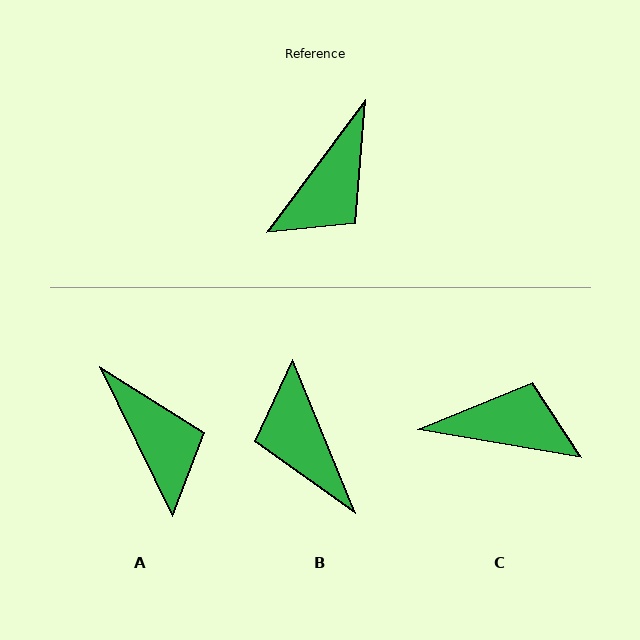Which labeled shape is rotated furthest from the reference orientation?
B, about 121 degrees away.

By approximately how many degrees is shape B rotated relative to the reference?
Approximately 121 degrees clockwise.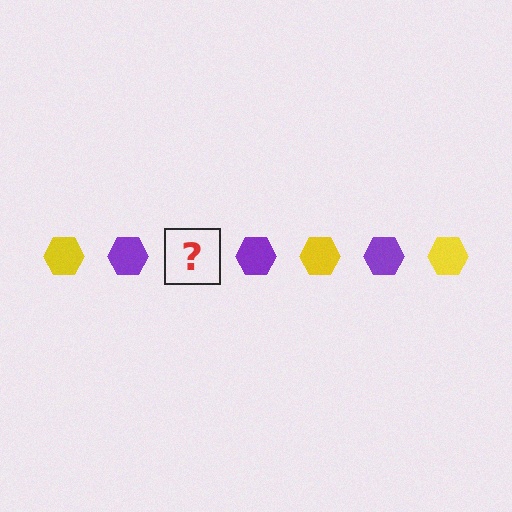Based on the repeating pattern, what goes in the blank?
The blank should be a yellow hexagon.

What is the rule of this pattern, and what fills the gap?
The rule is that the pattern cycles through yellow, purple hexagons. The gap should be filled with a yellow hexagon.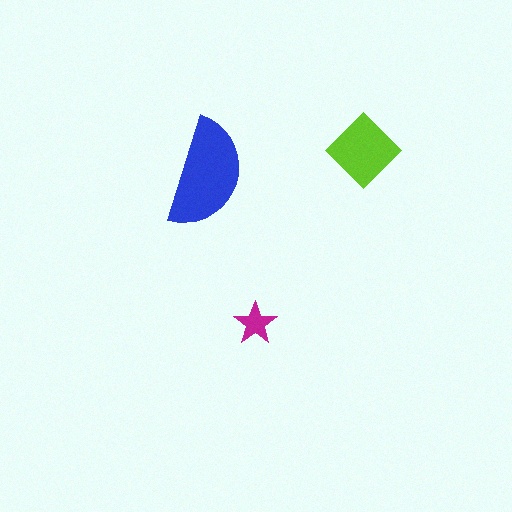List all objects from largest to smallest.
The blue semicircle, the lime diamond, the magenta star.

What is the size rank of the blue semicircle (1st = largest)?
1st.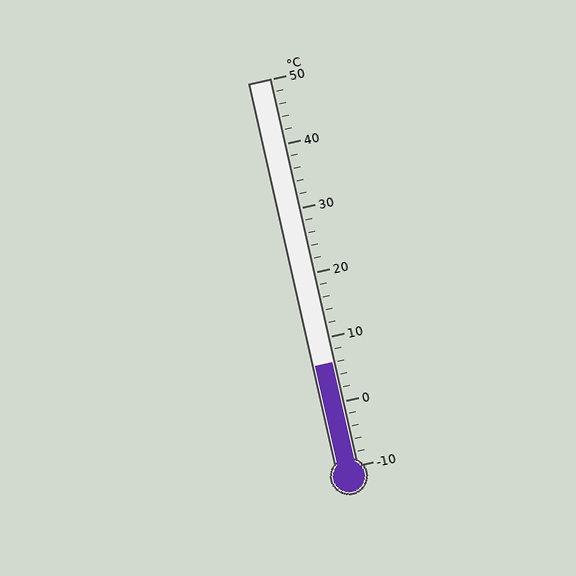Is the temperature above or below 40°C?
The temperature is below 40°C.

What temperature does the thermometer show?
The thermometer shows approximately 6°C.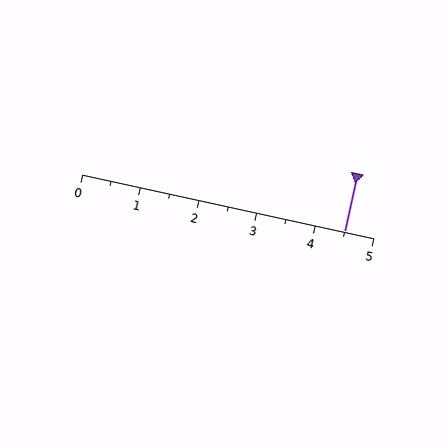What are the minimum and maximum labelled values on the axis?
The axis runs from 0 to 5.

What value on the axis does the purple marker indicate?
The marker indicates approximately 4.5.